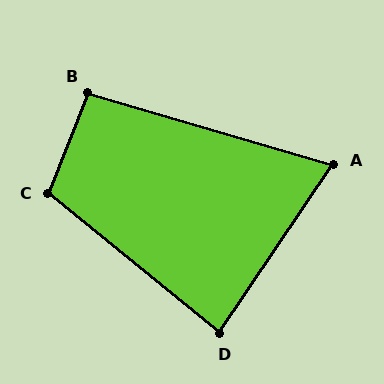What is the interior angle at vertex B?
Approximately 95 degrees (obtuse).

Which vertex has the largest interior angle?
C, at approximately 108 degrees.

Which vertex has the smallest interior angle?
A, at approximately 72 degrees.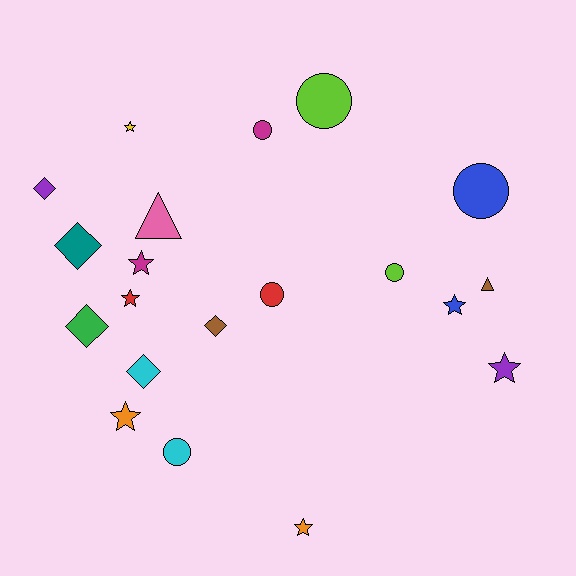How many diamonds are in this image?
There are 5 diamonds.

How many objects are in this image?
There are 20 objects.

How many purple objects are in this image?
There are 2 purple objects.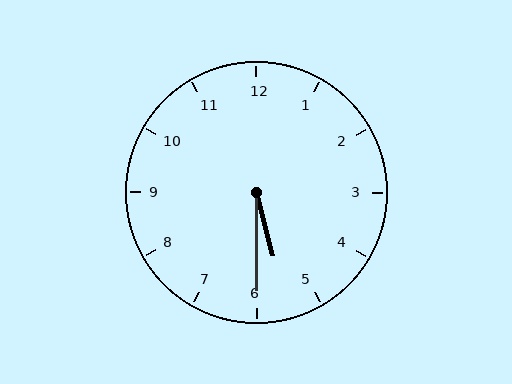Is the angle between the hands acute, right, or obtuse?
It is acute.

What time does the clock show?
5:30.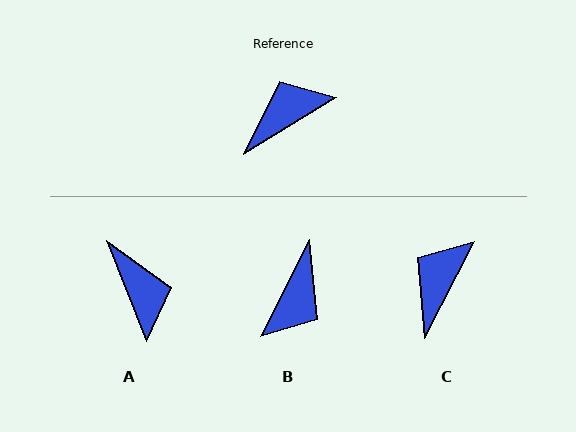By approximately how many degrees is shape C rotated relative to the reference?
Approximately 31 degrees counter-clockwise.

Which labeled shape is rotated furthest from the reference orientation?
B, about 148 degrees away.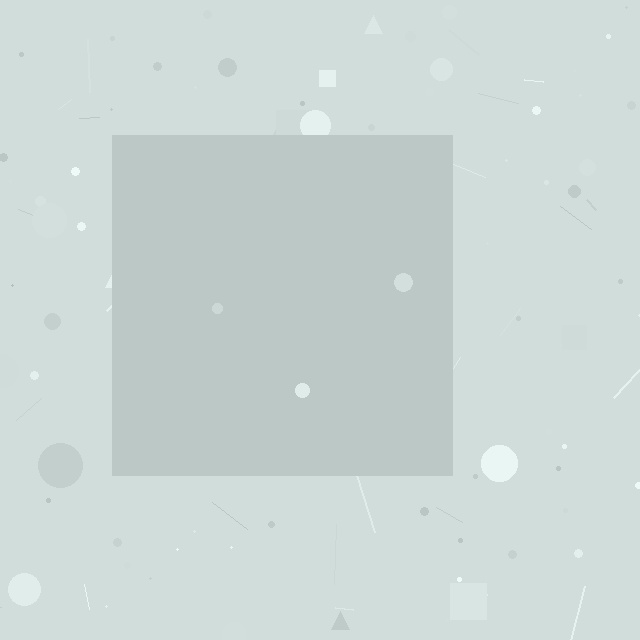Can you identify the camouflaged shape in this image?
The camouflaged shape is a square.